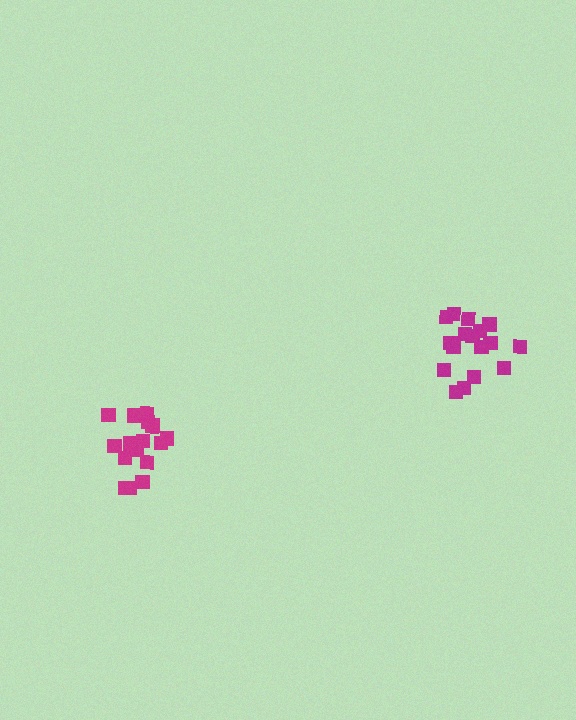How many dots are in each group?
Group 1: 17 dots, Group 2: 17 dots (34 total).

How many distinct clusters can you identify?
There are 2 distinct clusters.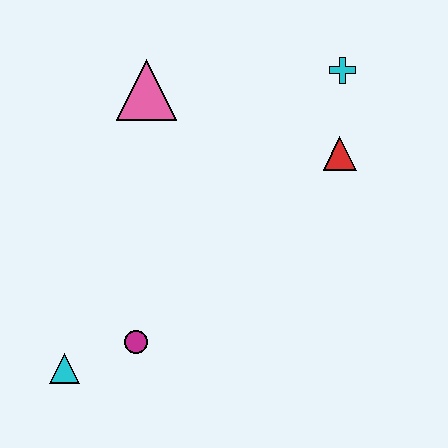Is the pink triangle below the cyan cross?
Yes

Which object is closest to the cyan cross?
The red triangle is closest to the cyan cross.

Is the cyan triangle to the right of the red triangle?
No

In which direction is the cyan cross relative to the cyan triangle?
The cyan cross is above the cyan triangle.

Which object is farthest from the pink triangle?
The cyan triangle is farthest from the pink triangle.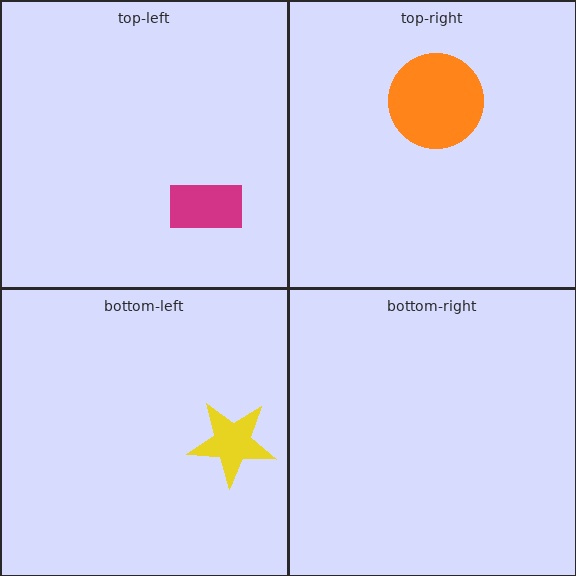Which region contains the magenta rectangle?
The top-left region.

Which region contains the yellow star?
The bottom-left region.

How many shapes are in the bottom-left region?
1.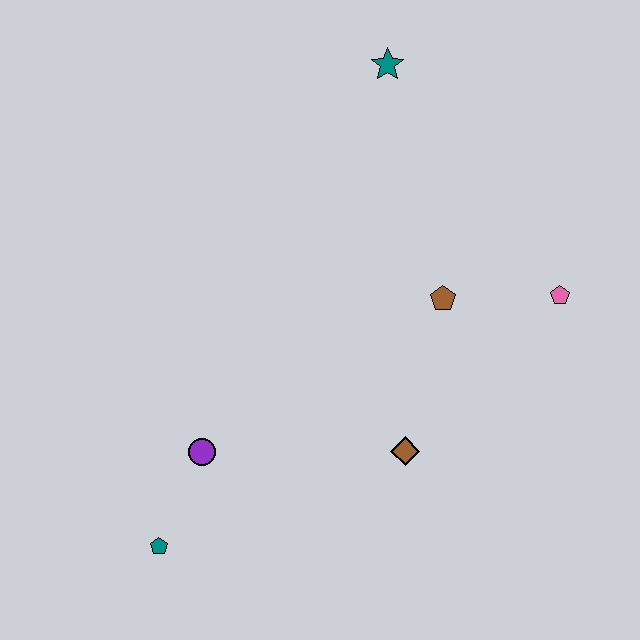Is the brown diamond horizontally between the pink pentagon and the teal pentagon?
Yes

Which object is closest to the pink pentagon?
The brown pentagon is closest to the pink pentagon.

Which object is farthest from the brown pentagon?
The teal pentagon is farthest from the brown pentagon.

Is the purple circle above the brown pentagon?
No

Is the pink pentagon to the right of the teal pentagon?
Yes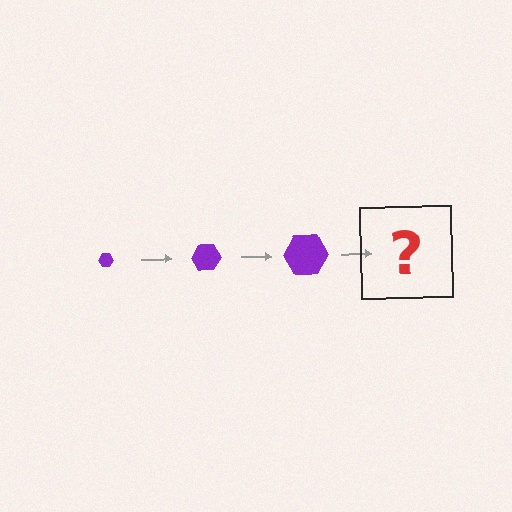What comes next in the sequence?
The next element should be a purple hexagon, larger than the previous one.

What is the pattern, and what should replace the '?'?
The pattern is that the hexagon gets progressively larger each step. The '?' should be a purple hexagon, larger than the previous one.